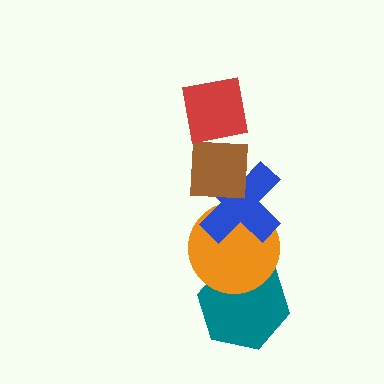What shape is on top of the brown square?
The red square is on top of the brown square.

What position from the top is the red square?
The red square is 1st from the top.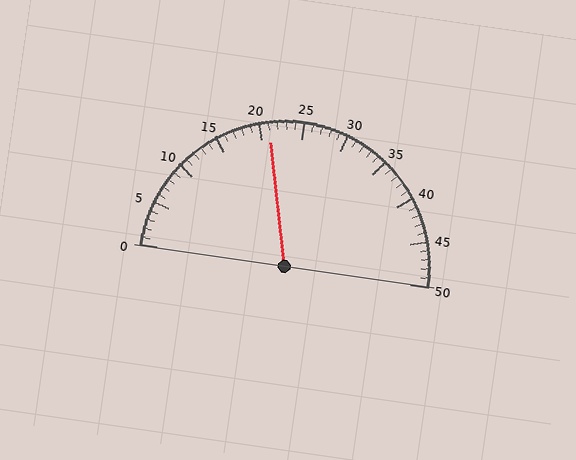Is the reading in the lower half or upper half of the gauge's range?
The reading is in the lower half of the range (0 to 50).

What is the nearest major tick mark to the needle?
The nearest major tick mark is 20.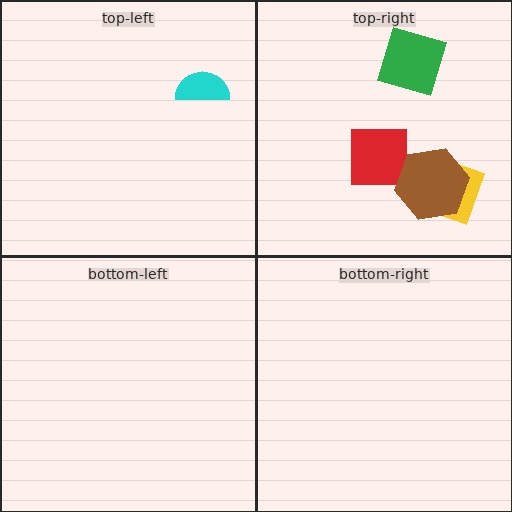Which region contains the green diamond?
The top-right region.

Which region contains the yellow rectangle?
The top-right region.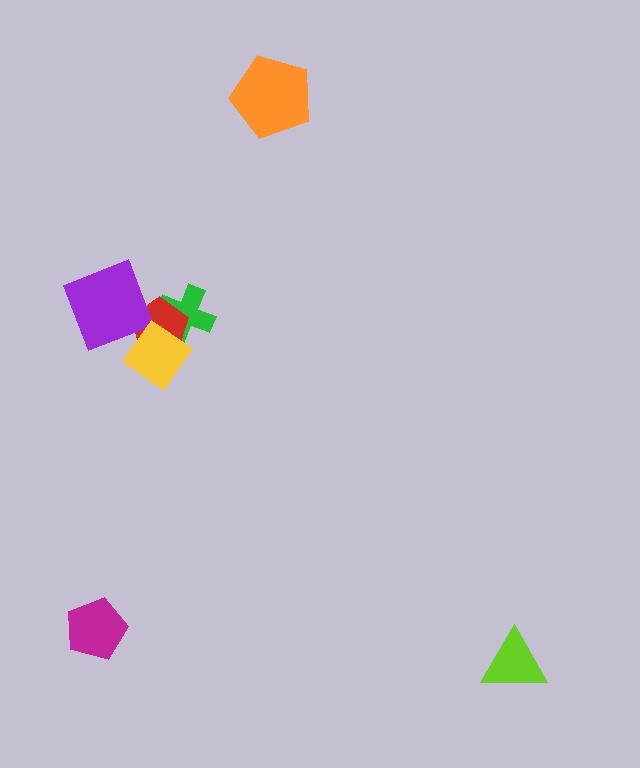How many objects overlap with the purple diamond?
1 object overlaps with the purple diamond.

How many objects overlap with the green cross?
1 object overlaps with the green cross.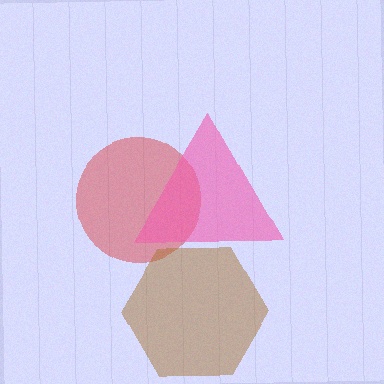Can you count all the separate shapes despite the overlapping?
Yes, there are 3 separate shapes.